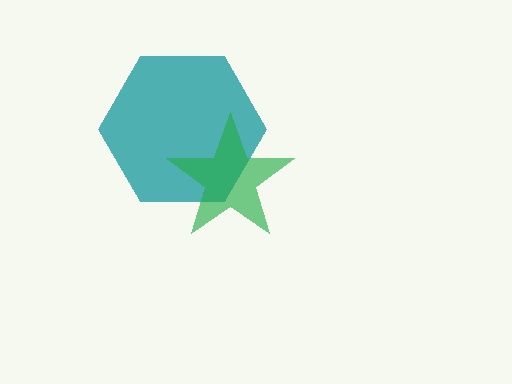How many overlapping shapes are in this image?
There are 2 overlapping shapes in the image.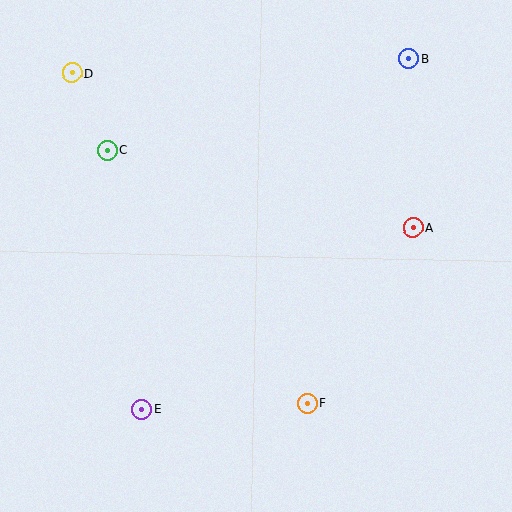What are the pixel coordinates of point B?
Point B is at (409, 59).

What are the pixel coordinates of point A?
Point A is at (413, 228).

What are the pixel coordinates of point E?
Point E is at (142, 409).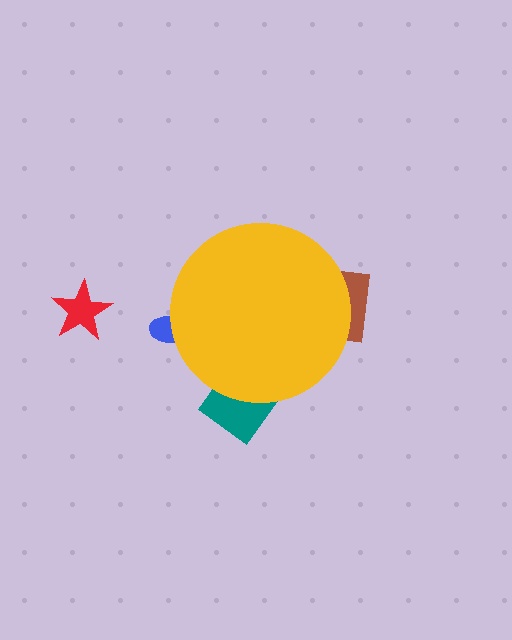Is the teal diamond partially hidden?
Yes, the teal diamond is partially hidden behind the yellow circle.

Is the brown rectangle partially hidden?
Yes, the brown rectangle is partially hidden behind the yellow circle.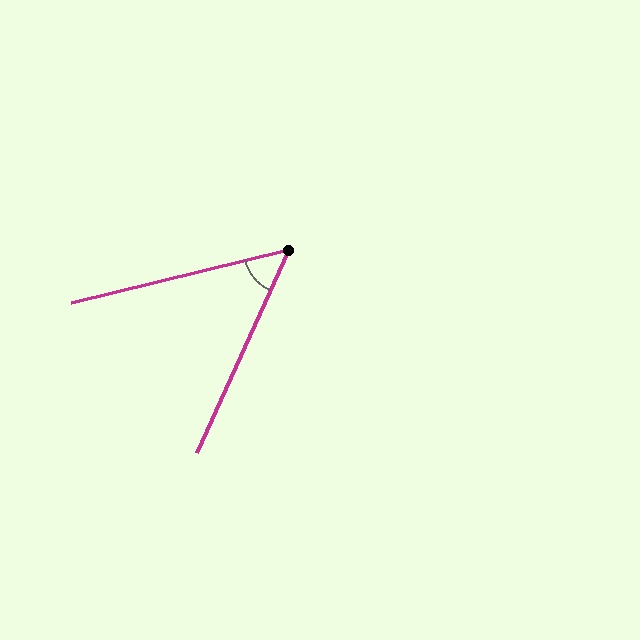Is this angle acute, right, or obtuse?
It is acute.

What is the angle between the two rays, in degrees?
Approximately 52 degrees.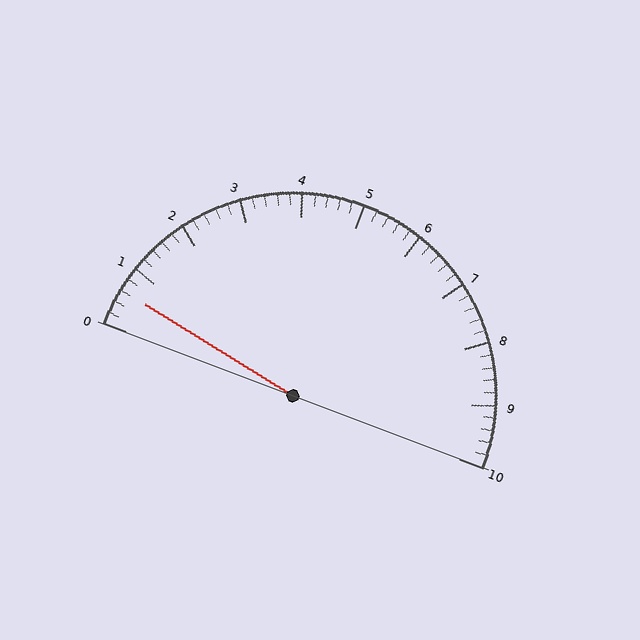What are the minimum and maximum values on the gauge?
The gauge ranges from 0 to 10.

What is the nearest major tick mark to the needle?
The nearest major tick mark is 1.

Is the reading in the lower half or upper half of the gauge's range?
The reading is in the lower half of the range (0 to 10).